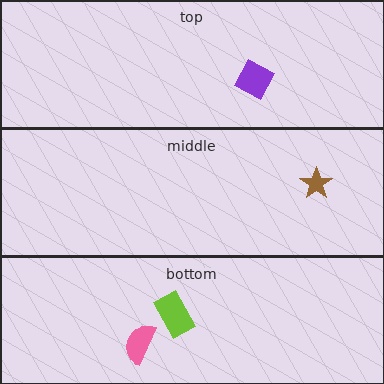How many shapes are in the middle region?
1.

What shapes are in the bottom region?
The pink semicircle, the lime rectangle.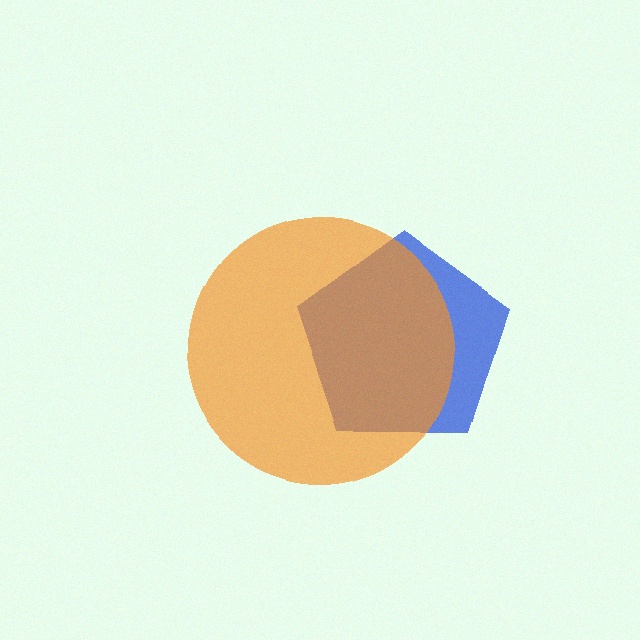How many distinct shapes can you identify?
There are 2 distinct shapes: a blue pentagon, an orange circle.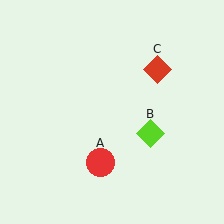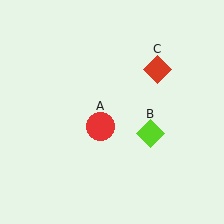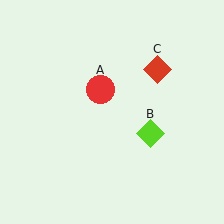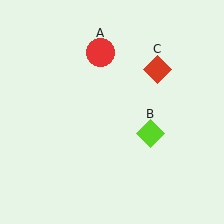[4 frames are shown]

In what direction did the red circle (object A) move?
The red circle (object A) moved up.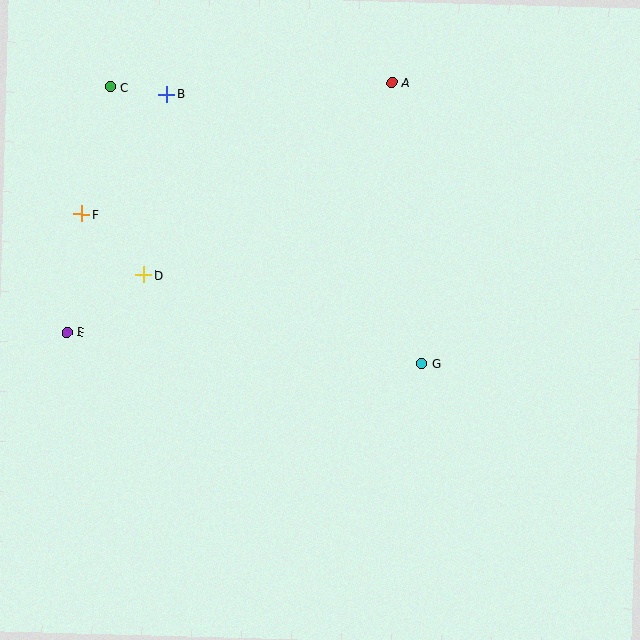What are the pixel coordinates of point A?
Point A is at (392, 82).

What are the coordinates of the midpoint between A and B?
The midpoint between A and B is at (279, 88).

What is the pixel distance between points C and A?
The distance between C and A is 281 pixels.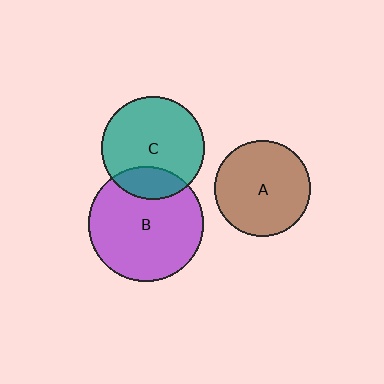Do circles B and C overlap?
Yes.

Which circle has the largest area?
Circle B (purple).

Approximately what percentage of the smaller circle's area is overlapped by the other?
Approximately 20%.